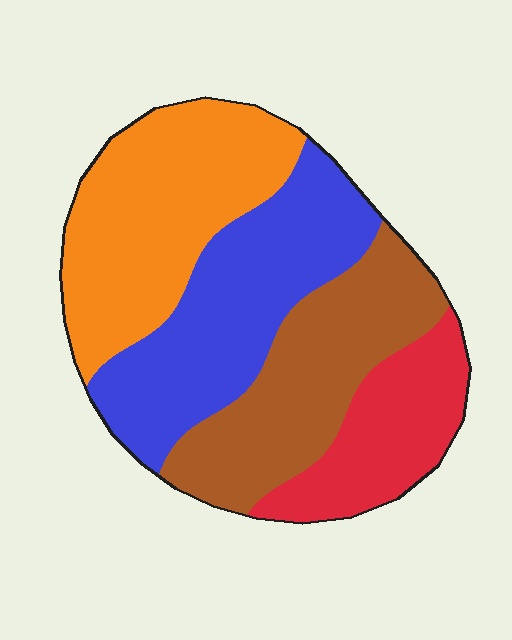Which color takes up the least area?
Red, at roughly 15%.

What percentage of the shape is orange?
Orange covers roughly 30% of the shape.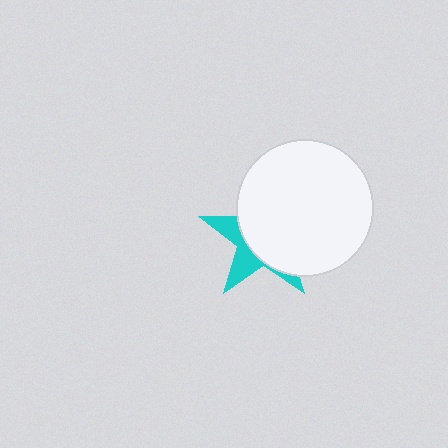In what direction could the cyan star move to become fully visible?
The cyan star could move toward the lower-left. That would shift it out from behind the white circle entirely.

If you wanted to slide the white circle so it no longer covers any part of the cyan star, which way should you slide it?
Slide it toward the upper-right — that is the most direct way to separate the two shapes.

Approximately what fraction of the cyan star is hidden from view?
Roughly 67% of the cyan star is hidden behind the white circle.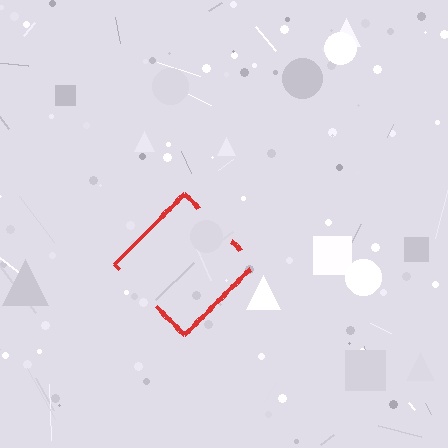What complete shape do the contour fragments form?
The contour fragments form a diamond.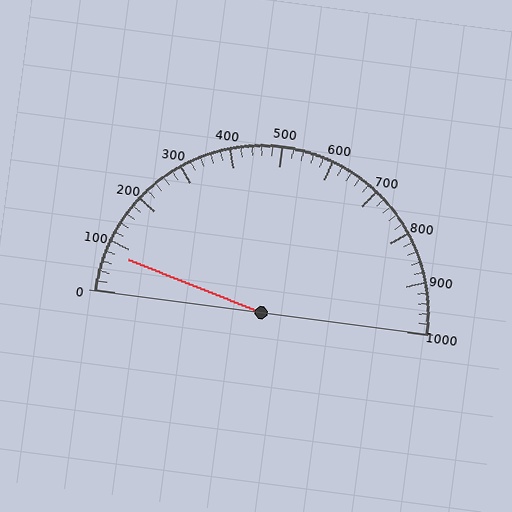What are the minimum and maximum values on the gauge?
The gauge ranges from 0 to 1000.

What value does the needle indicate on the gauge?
The needle indicates approximately 80.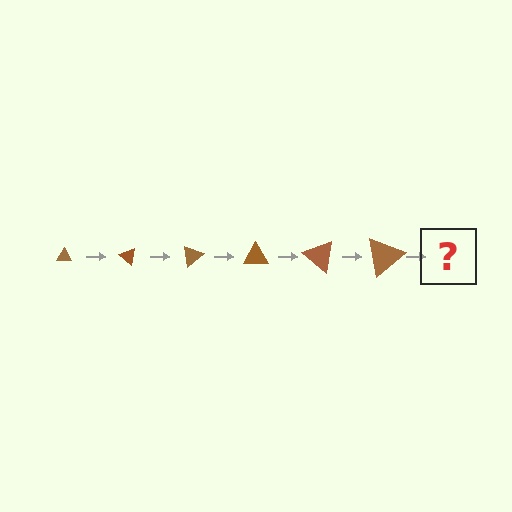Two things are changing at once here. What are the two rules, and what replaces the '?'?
The two rules are that the triangle grows larger each step and it rotates 40 degrees each step. The '?' should be a triangle, larger than the previous one and rotated 240 degrees from the start.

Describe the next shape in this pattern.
It should be a triangle, larger than the previous one and rotated 240 degrees from the start.